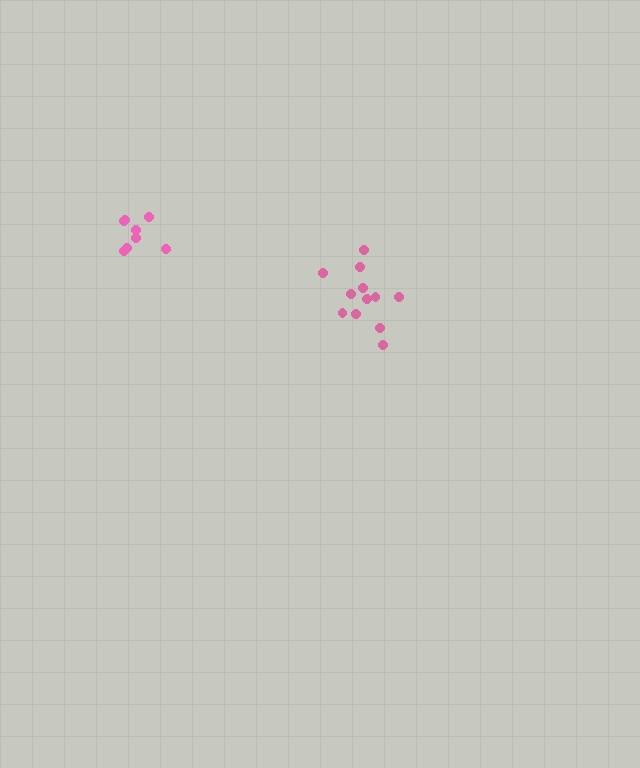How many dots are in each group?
Group 1: 8 dots, Group 2: 12 dots (20 total).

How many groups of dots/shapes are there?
There are 2 groups.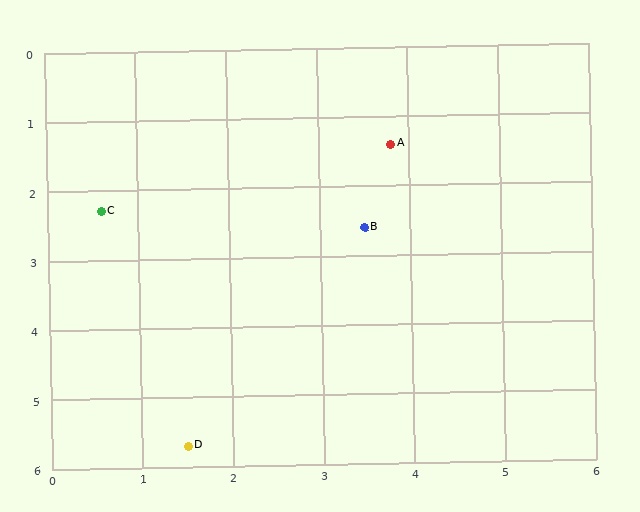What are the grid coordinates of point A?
Point A is at approximately (3.8, 1.4).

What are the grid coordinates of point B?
Point B is at approximately (3.5, 2.6).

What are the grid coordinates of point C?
Point C is at approximately (0.6, 2.3).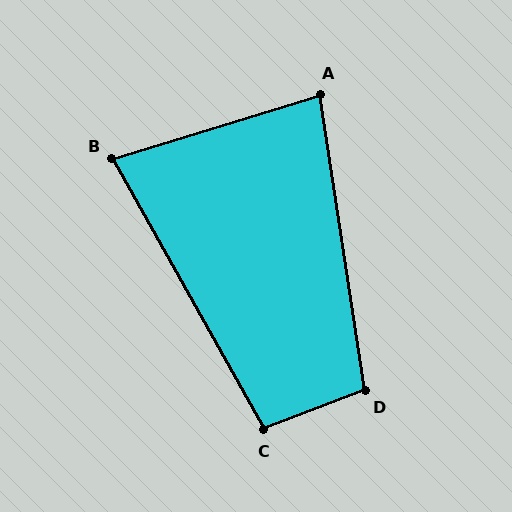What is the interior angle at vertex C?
Approximately 98 degrees (obtuse).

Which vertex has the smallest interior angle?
B, at approximately 78 degrees.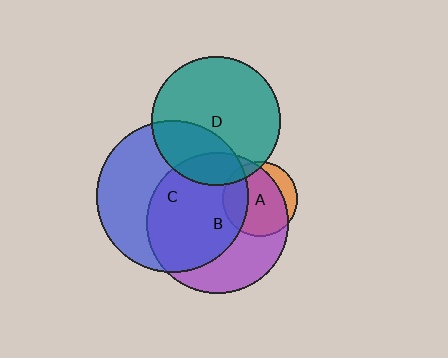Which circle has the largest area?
Circle C (blue).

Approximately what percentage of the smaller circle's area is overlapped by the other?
Approximately 30%.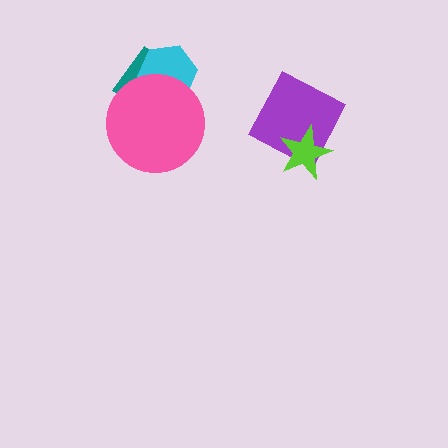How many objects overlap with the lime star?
1 object overlaps with the lime star.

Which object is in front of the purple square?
The lime star is in front of the purple square.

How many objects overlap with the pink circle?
2 objects overlap with the pink circle.